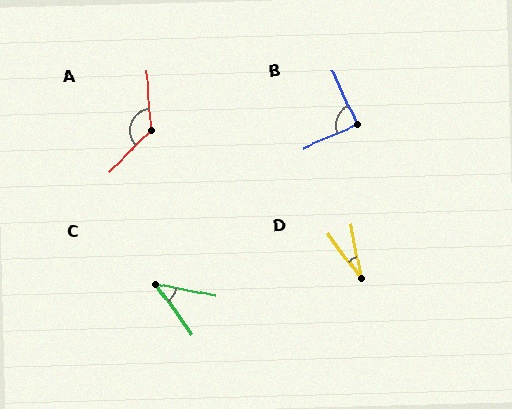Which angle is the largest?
A, at approximately 131 degrees.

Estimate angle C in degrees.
Approximately 43 degrees.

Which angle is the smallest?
D, at approximately 26 degrees.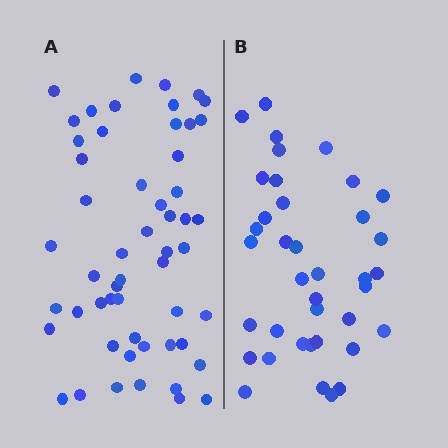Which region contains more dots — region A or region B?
Region A (the left region) has more dots.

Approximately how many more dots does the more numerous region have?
Region A has approximately 15 more dots than region B.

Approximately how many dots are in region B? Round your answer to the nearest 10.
About 40 dots. (The exact count is 38, which rounds to 40.)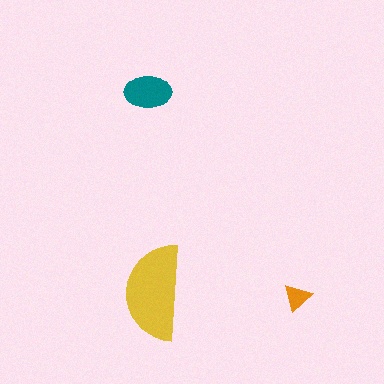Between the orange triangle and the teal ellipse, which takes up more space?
The teal ellipse.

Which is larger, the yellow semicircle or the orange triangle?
The yellow semicircle.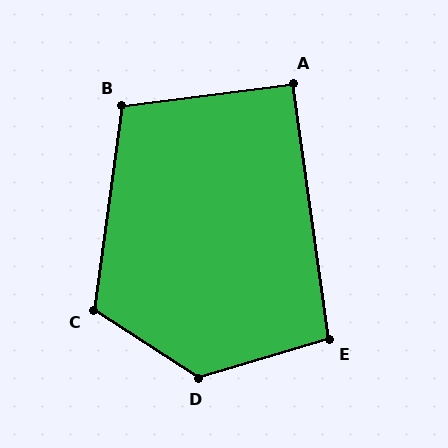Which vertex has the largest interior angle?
D, at approximately 130 degrees.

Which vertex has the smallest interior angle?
A, at approximately 91 degrees.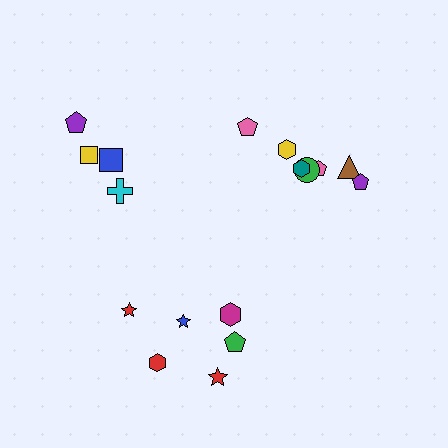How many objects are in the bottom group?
There are 6 objects.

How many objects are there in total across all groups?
There are 17 objects.